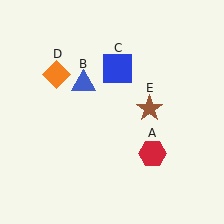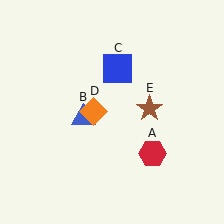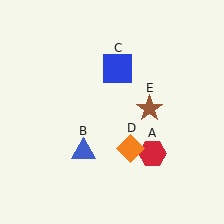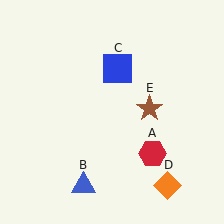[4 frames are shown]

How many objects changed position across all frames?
2 objects changed position: blue triangle (object B), orange diamond (object D).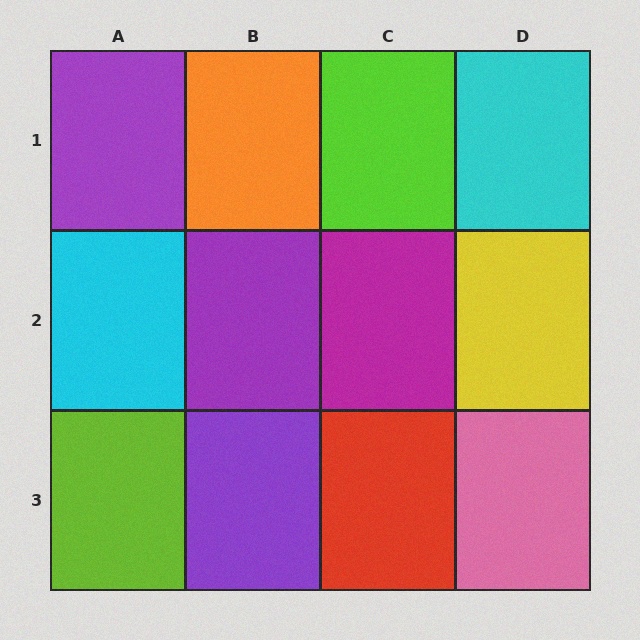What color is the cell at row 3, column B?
Purple.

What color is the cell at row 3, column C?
Red.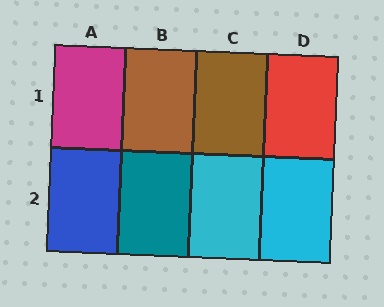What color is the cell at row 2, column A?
Blue.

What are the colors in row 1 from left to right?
Magenta, brown, brown, red.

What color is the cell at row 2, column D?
Cyan.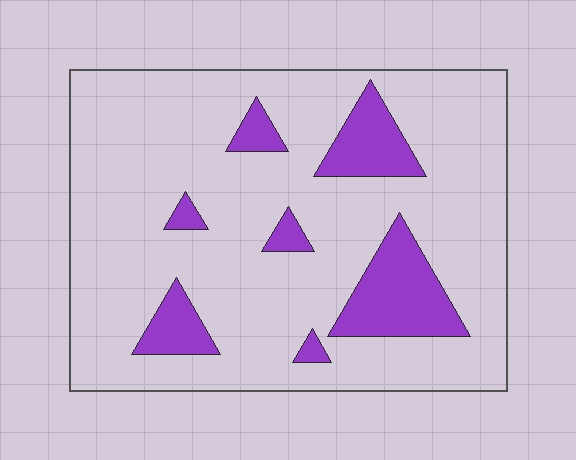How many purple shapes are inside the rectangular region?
7.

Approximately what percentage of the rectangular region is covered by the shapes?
Approximately 15%.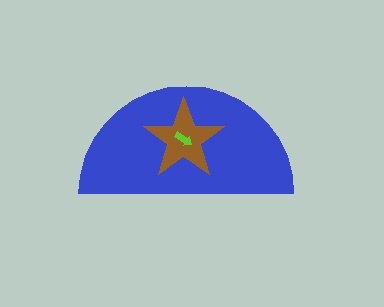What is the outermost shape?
The blue semicircle.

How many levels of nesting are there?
3.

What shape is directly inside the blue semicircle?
The brown star.